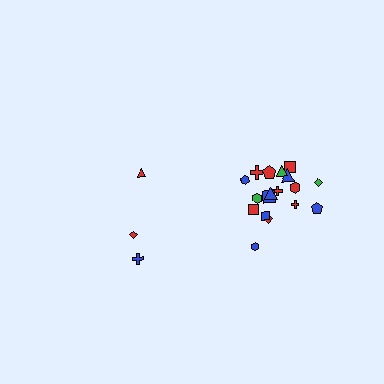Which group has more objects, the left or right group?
The right group.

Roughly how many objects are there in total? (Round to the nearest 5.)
Roughly 20 objects in total.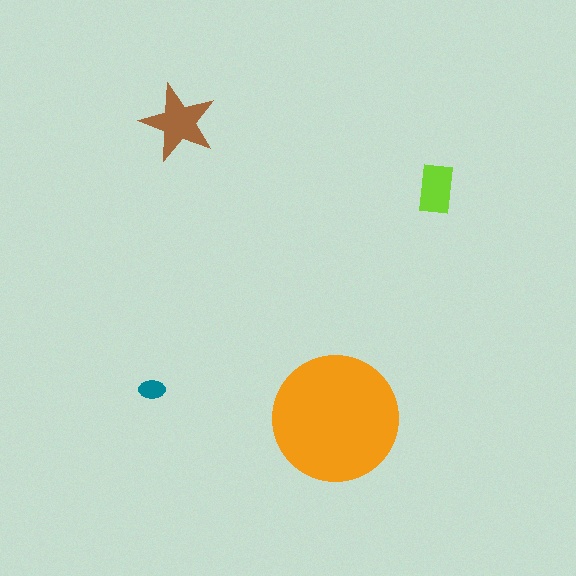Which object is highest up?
The brown star is topmost.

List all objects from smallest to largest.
The teal ellipse, the lime rectangle, the brown star, the orange circle.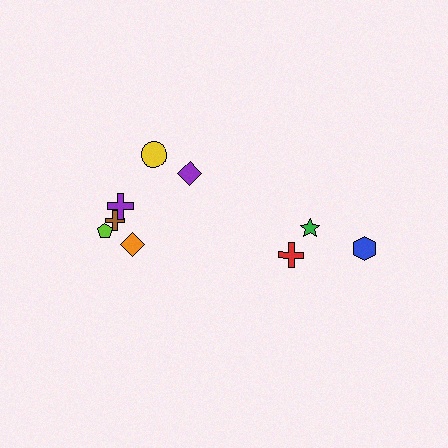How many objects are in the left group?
There are 6 objects.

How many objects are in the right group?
There are 3 objects.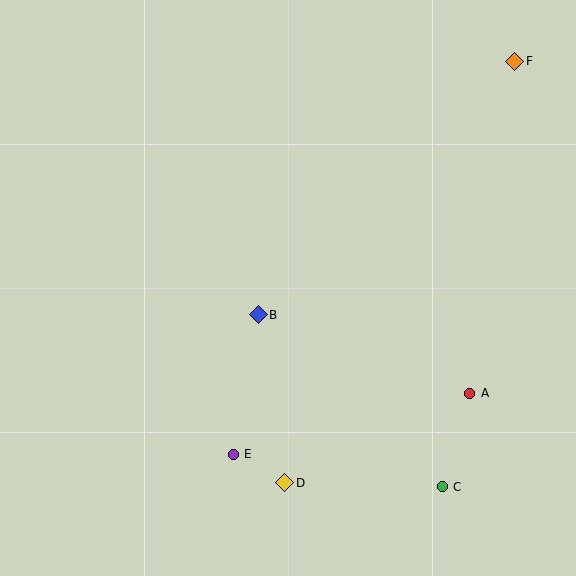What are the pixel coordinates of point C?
Point C is at (442, 487).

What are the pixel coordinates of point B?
Point B is at (258, 315).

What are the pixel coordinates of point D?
Point D is at (285, 483).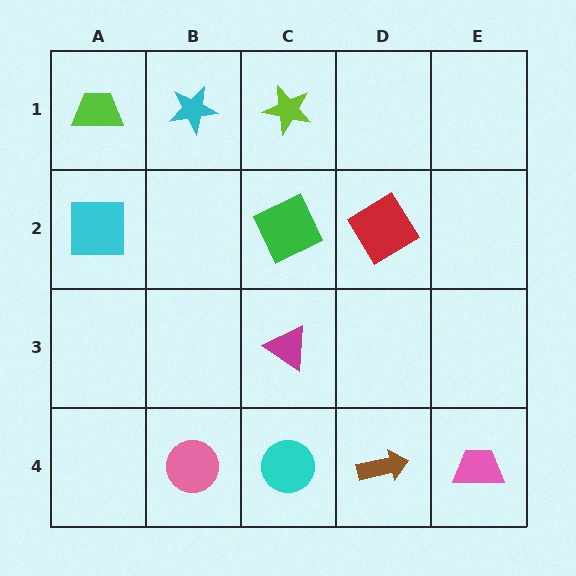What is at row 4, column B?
A pink circle.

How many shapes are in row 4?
4 shapes.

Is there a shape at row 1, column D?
No, that cell is empty.